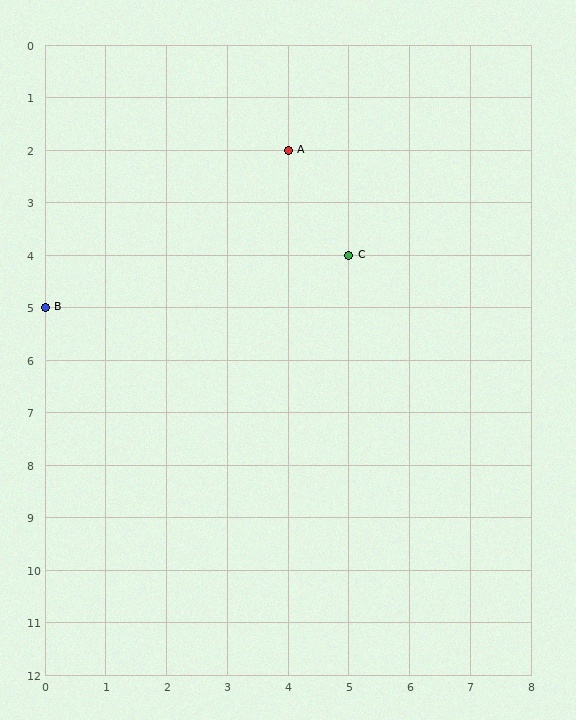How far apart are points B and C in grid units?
Points B and C are 5 columns and 1 row apart (about 5.1 grid units diagonally).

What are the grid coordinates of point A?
Point A is at grid coordinates (4, 2).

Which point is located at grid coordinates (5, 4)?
Point C is at (5, 4).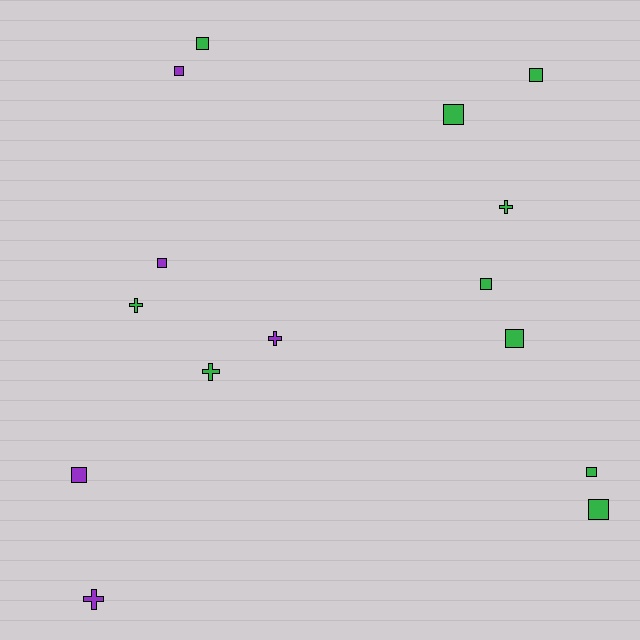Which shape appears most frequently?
Square, with 10 objects.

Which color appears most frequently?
Green, with 10 objects.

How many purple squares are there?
There are 3 purple squares.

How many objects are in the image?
There are 15 objects.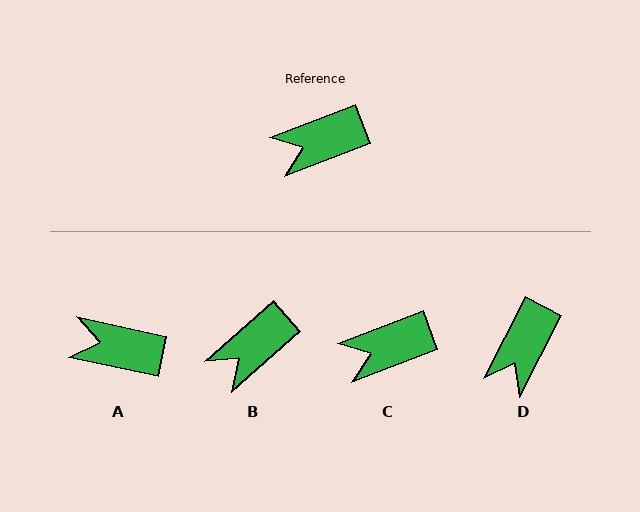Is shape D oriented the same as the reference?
No, it is off by about 42 degrees.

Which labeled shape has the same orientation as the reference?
C.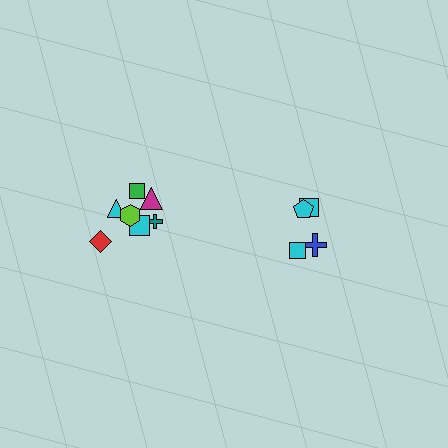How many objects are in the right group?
There are 4 objects.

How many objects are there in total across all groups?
There are 11 objects.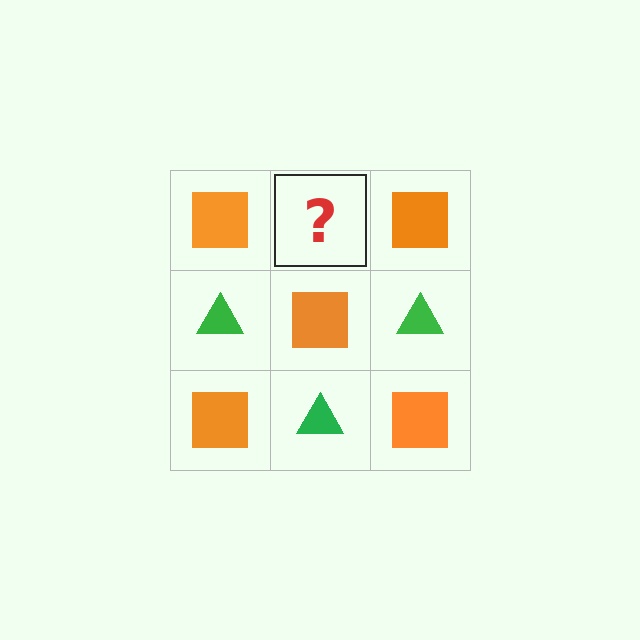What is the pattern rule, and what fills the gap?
The rule is that it alternates orange square and green triangle in a checkerboard pattern. The gap should be filled with a green triangle.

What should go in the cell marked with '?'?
The missing cell should contain a green triangle.